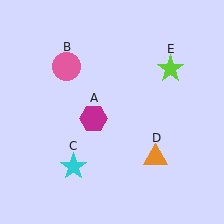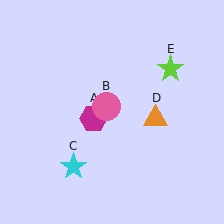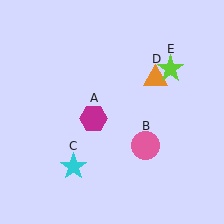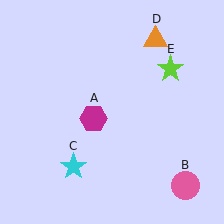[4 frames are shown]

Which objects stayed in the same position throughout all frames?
Magenta hexagon (object A) and cyan star (object C) and lime star (object E) remained stationary.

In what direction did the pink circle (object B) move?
The pink circle (object B) moved down and to the right.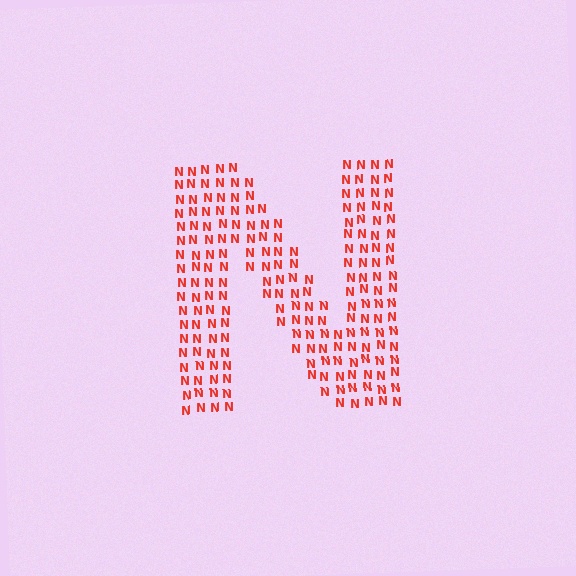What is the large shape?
The large shape is the letter N.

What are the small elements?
The small elements are letter N's.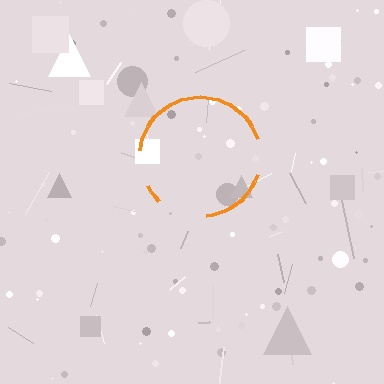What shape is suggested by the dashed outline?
The dashed outline suggests a circle.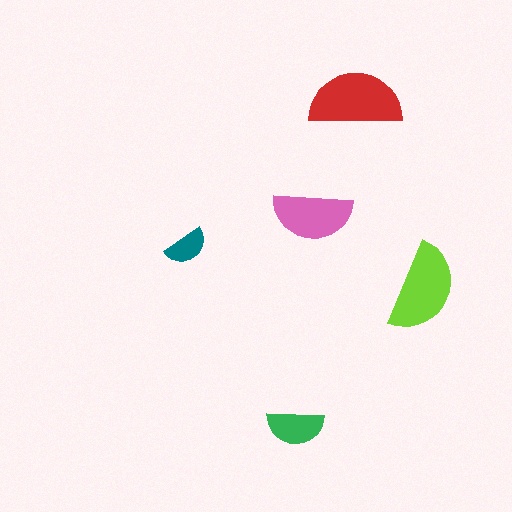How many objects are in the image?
There are 5 objects in the image.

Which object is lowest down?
The green semicircle is bottommost.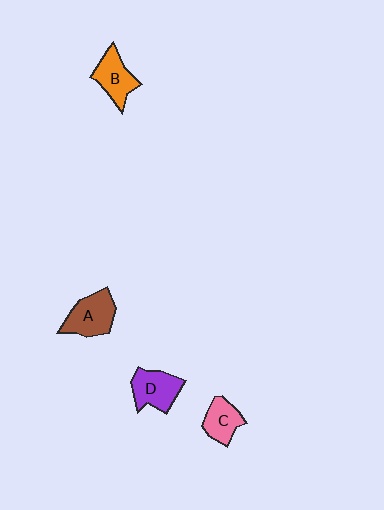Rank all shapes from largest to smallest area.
From largest to smallest: A (brown), D (purple), B (orange), C (pink).